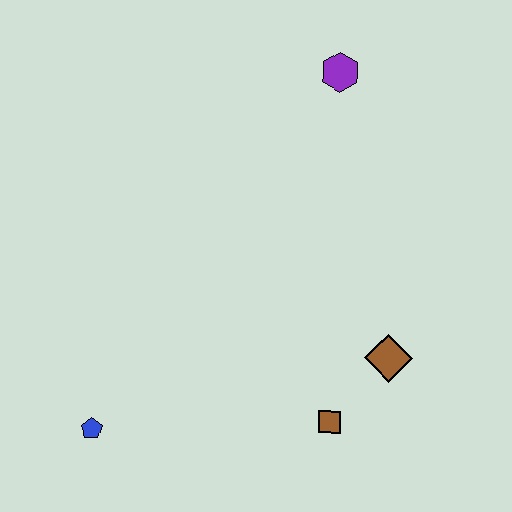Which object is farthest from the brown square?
The purple hexagon is farthest from the brown square.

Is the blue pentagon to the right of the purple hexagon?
No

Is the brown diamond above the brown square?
Yes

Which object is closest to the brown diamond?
The brown square is closest to the brown diamond.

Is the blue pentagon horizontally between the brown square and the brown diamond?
No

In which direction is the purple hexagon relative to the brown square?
The purple hexagon is above the brown square.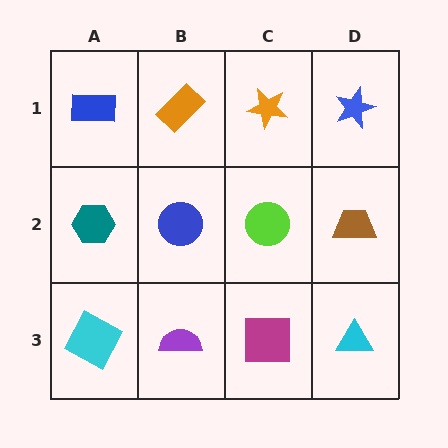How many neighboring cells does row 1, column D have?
2.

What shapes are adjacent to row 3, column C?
A lime circle (row 2, column C), a purple semicircle (row 3, column B), a cyan triangle (row 3, column D).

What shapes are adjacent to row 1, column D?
A brown trapezoid (row 2, column D), an orange star (row 1, column C).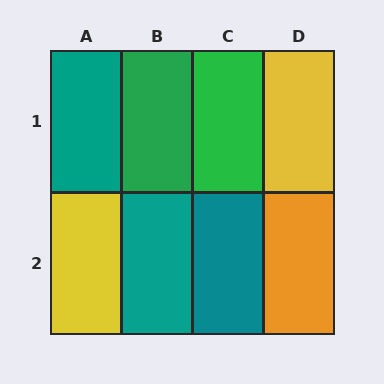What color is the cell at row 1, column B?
Green.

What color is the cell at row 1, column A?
Teal.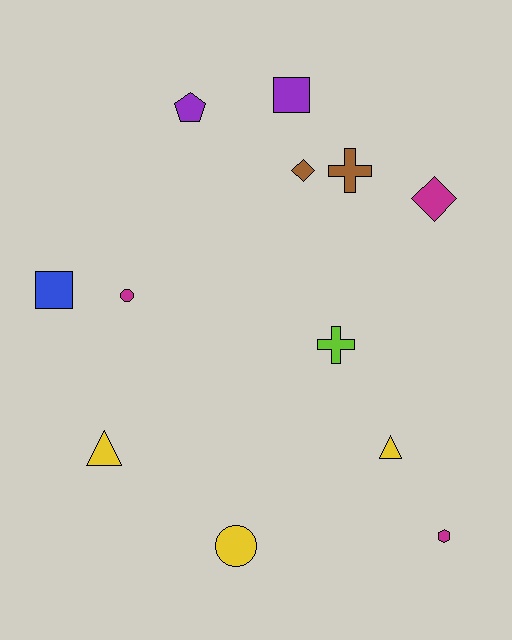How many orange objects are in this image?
There are no orange objects.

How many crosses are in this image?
There are 2 crosses.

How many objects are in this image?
There are 12 objects.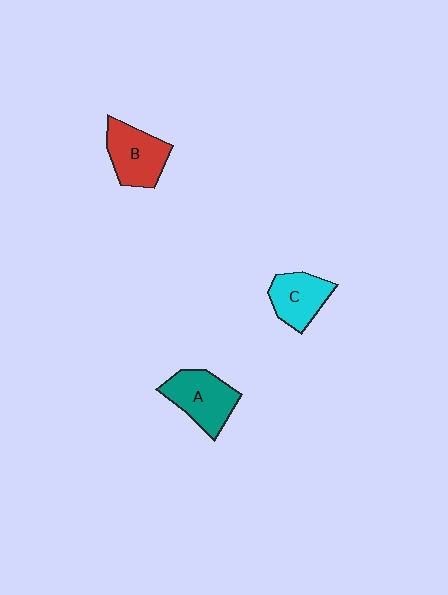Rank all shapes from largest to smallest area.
From largest to smallest: A (teal), B (red), C (cyan).